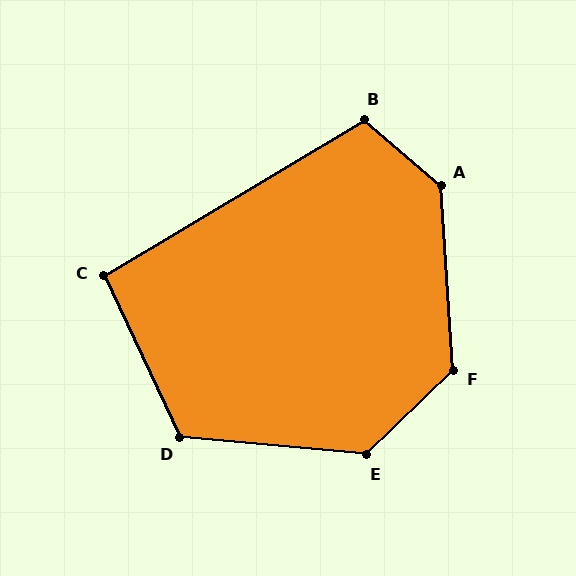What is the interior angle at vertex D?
Approximately 120 degrees (obtuse).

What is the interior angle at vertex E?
Approximately 130 degrees (obtuse).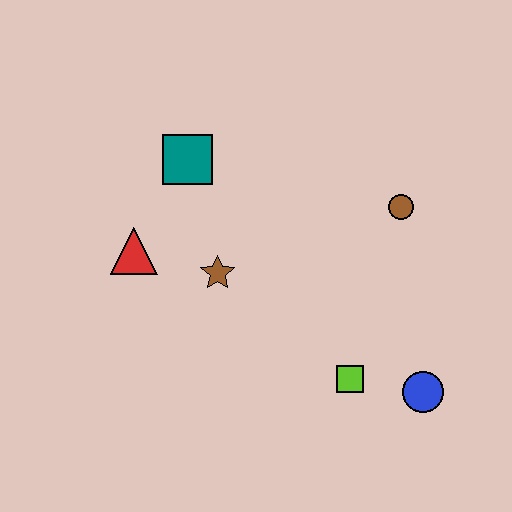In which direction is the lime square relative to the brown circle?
The lime square is below the brown circle.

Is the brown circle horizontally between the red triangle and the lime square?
No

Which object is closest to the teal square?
The red triangle is closest to the teal square.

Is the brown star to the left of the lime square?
Yes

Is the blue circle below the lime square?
Yes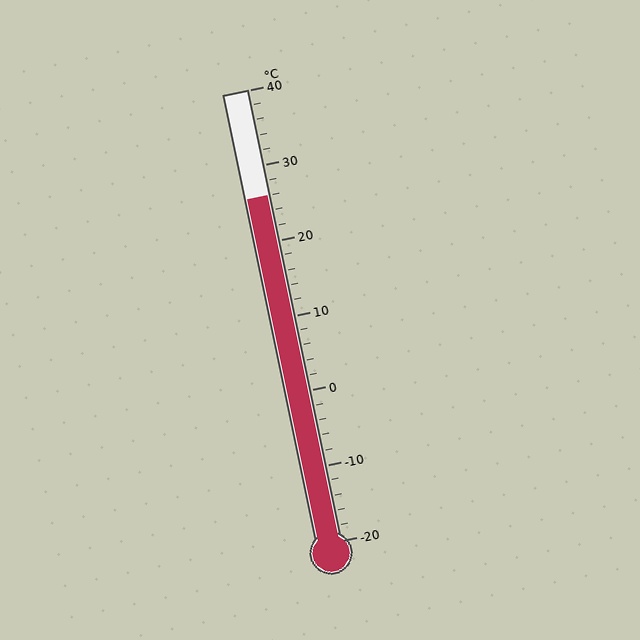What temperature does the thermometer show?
The thermometer shows approximately 26°C.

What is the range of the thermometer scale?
The thermometer scale ranges from -20°C to 40°C.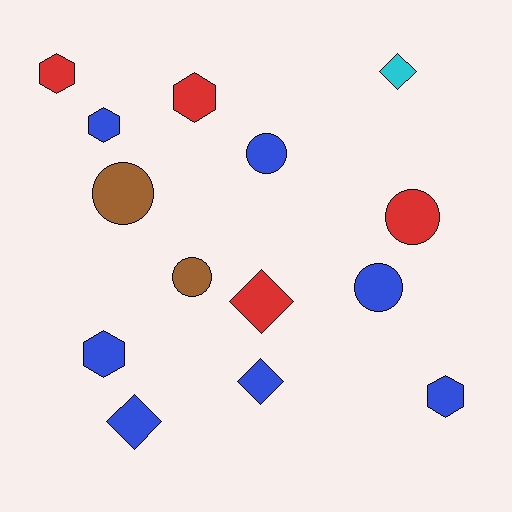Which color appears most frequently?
Blue, with 7 objects.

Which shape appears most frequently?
Hexagon, with 5 objects.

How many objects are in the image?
There are 14 objects.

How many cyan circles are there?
There are no cyan circles.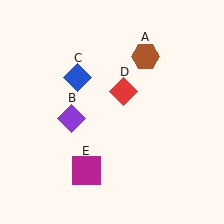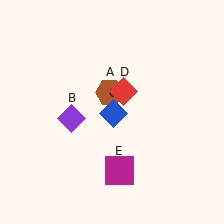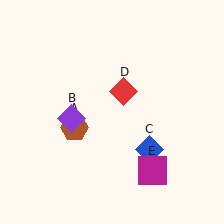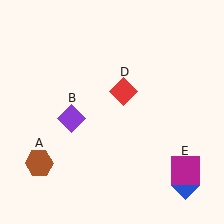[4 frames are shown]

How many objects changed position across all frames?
3 objects changed position: brown hexagon (object A), blue diamond (object C), magenta square (object E).